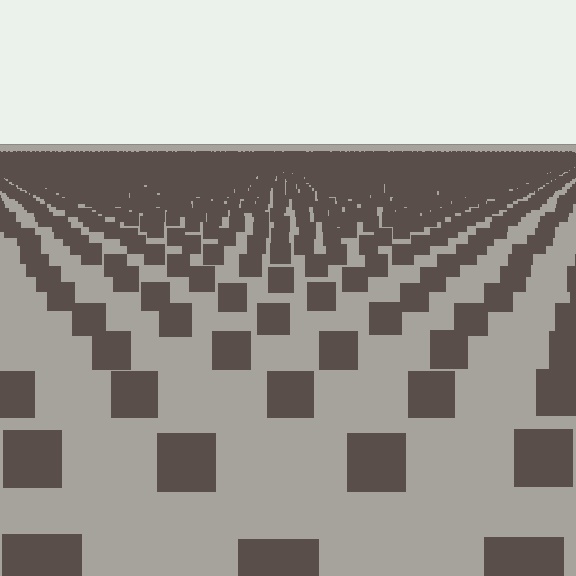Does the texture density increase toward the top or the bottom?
Density increases toward the top.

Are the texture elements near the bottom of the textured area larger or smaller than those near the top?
Larger. Near the bottom, elements are closer to the viewer and appear at a bigger on-screen size.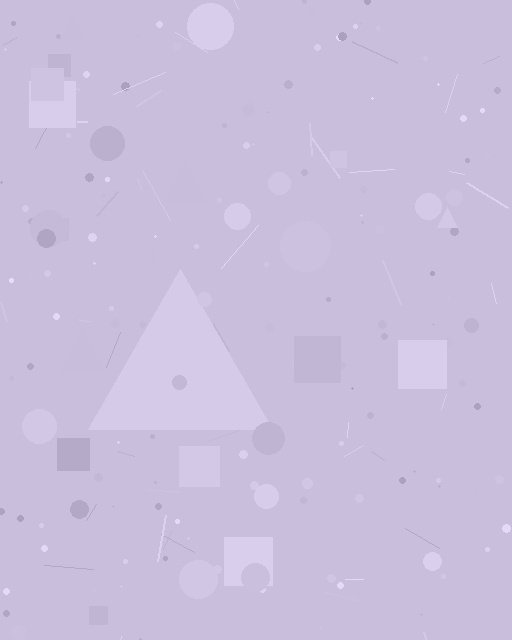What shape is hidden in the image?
A triangle is hidden in the image.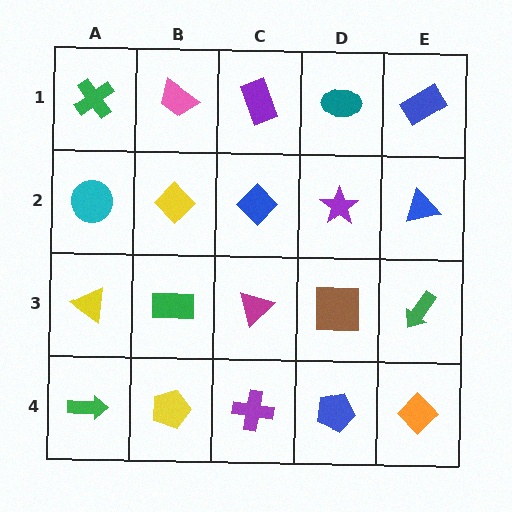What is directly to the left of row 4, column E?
A blue pentagon.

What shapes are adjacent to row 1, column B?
A yellow diamond (row 2, column B), a green cross (row 1, column A), a purple rectangle (row 1, column C).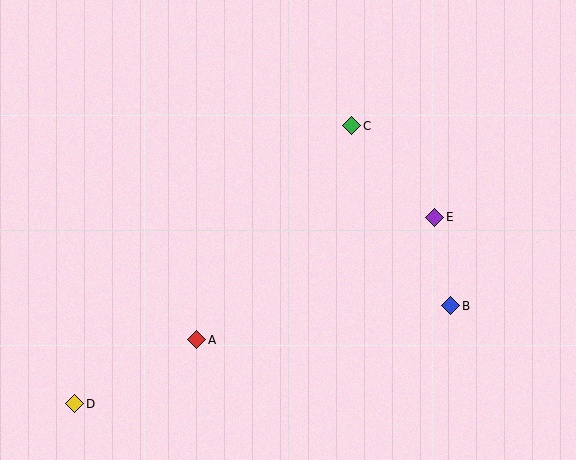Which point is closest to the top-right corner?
Point C is closest to the top-right corner.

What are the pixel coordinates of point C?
Point C is at (352, 126).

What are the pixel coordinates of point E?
Point E is at (435, 217).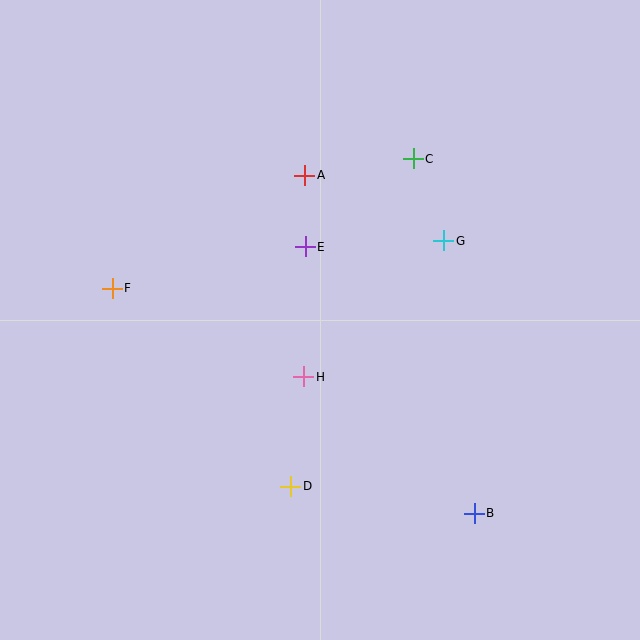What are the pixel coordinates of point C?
Point C is at (413, 159).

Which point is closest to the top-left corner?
Point F is closest to the top-left corner.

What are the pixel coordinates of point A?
Point A is at (305, 175).